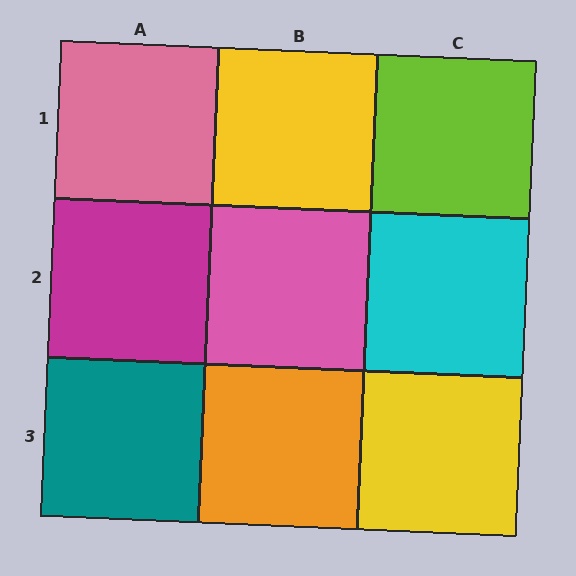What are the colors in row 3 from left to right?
Teal, orange, yellow.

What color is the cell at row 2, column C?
Cyan.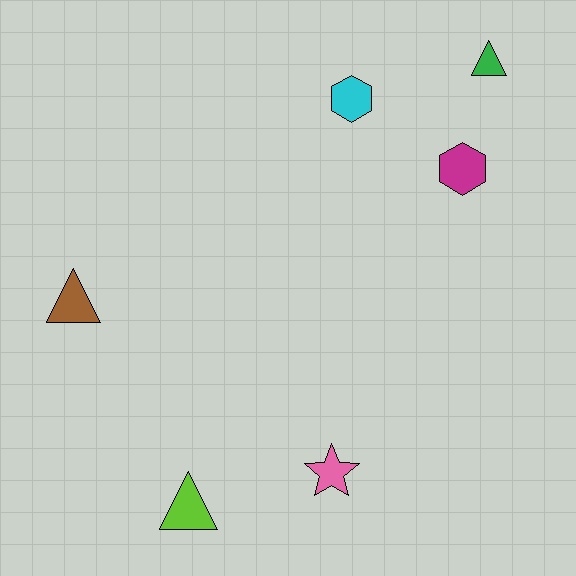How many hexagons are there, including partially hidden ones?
There are 2 hexagons.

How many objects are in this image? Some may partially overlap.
There are 6 objects.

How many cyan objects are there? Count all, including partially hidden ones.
There is 1 cyan object.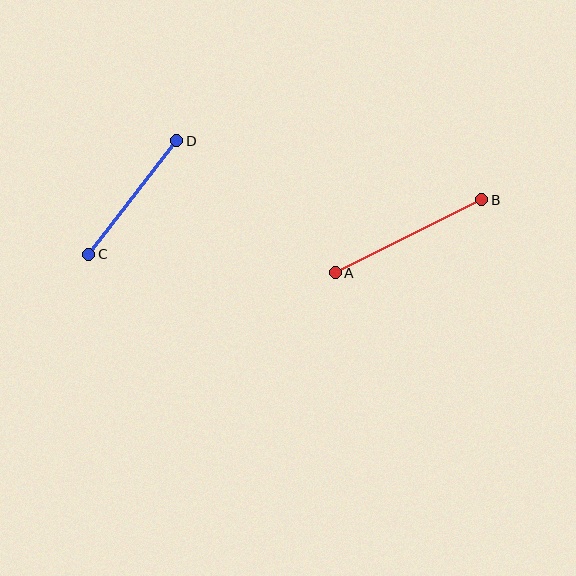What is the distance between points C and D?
The distance is approximately 144 pixels.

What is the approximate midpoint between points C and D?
The midpoint is at approximately (133, 197) pixels.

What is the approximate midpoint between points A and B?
The midpoint is at approximately (408, 236) pixels.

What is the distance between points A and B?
The distance is approximately 164 pixels.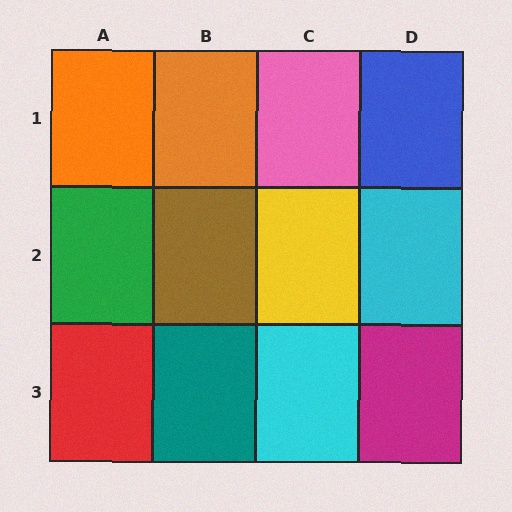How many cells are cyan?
2 cells are cyan.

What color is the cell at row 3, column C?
Cyan.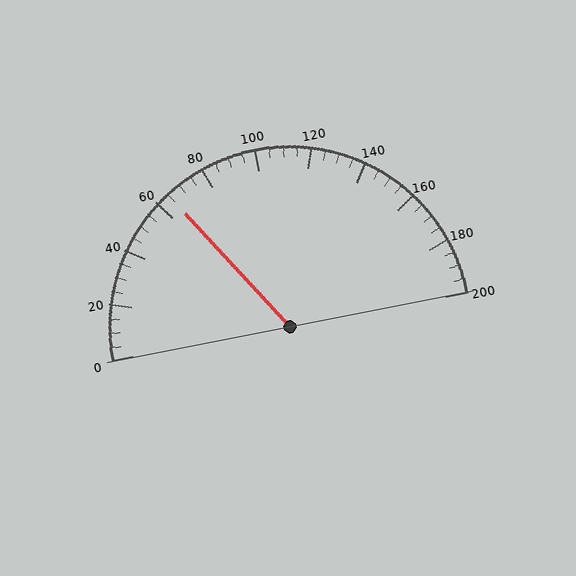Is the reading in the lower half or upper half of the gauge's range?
The reading is in the lower half of the range (0 to 200).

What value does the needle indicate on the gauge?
The needle indicates approximately 65.